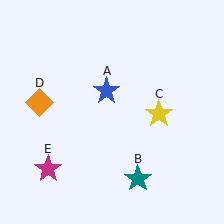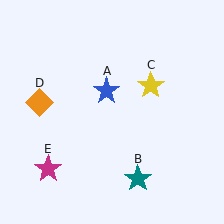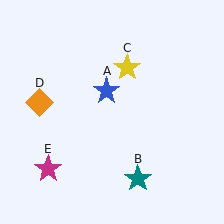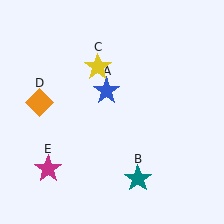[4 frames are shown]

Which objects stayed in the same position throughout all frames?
Blue star (object A) and teal star (object B) and orange diamond (object D) and magenta star (object E) remained stationary.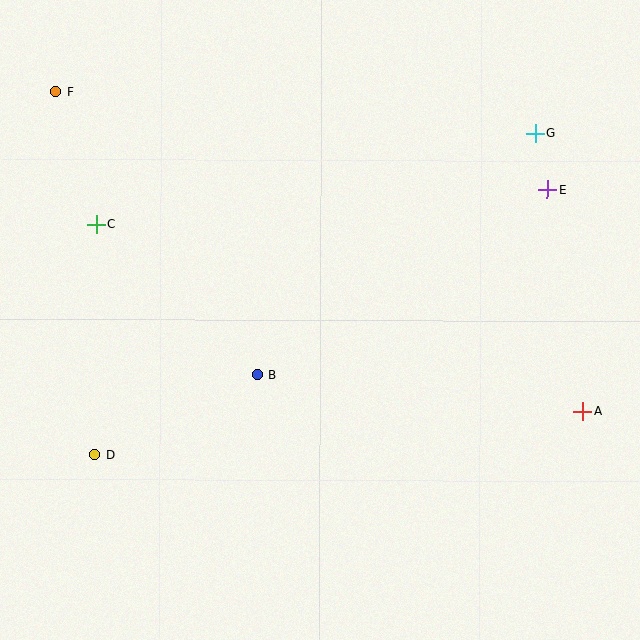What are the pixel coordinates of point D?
Point D is at (95, 455).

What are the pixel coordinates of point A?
Point A is at (582, 411).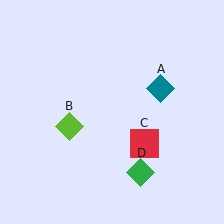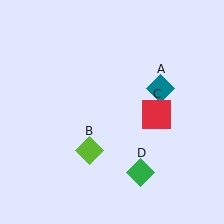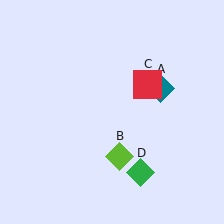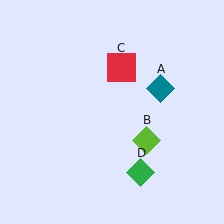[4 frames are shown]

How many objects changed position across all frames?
2 objects changed position: lime diamond (object B), red square (object C).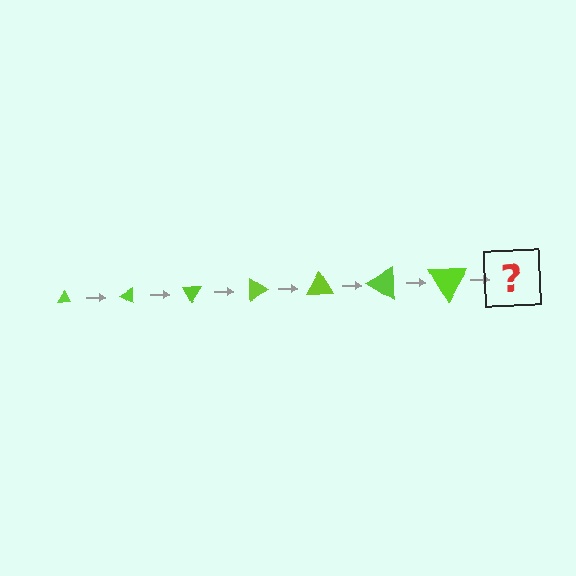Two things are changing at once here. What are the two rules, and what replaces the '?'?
The two rules are that the triangle grows larger each step and it rotates 30 degrees each step. The '?' should be a triangle, larger than the previous one and rotated 210 degrees from the start.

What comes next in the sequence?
The next element should be a triangle, larger than the previous one and rotated 210 degrees from the start.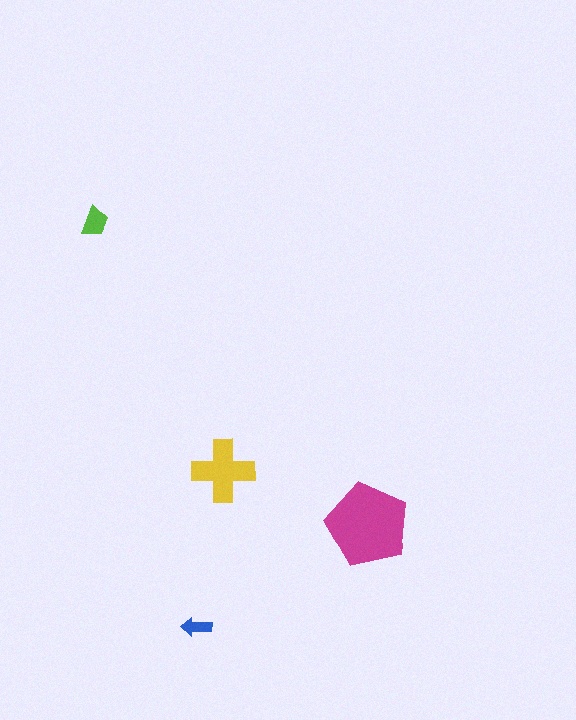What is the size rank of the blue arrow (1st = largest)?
4th.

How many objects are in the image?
There are 4 objects in the image.